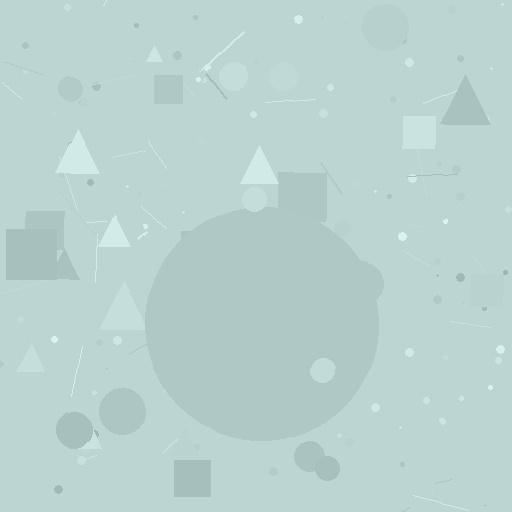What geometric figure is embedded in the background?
A circle is embedded in the background.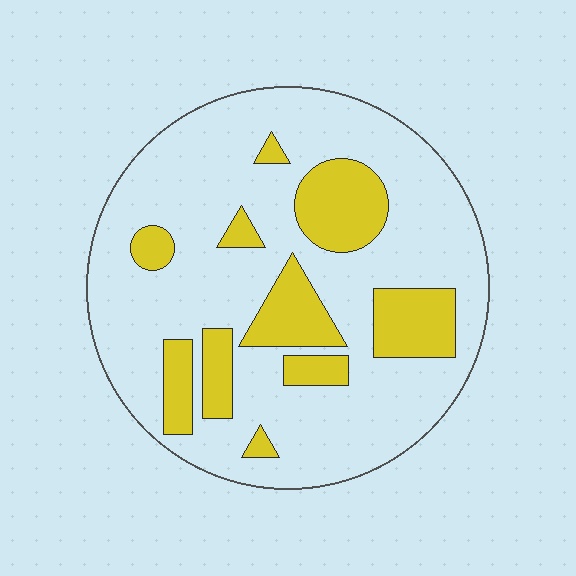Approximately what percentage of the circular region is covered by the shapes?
Approximately 25%.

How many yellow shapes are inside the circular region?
10.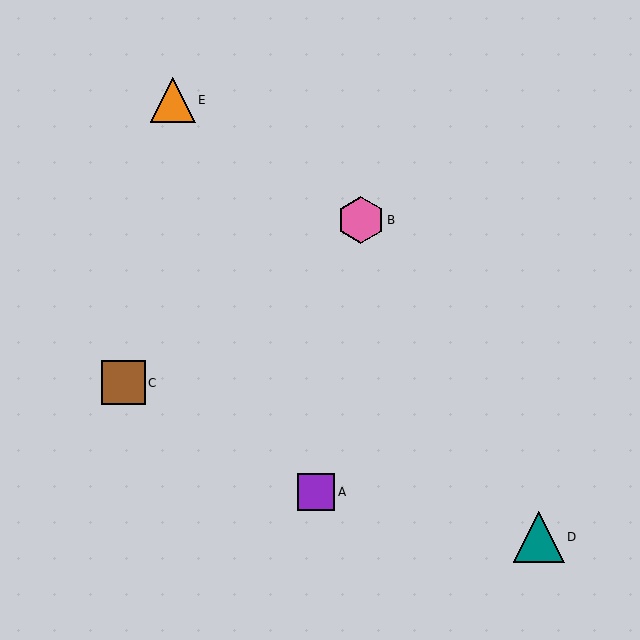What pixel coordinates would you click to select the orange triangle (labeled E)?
Click at (173, 100) to select the orange triangle E.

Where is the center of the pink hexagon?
The center of the pink hexagon is at (361, 220).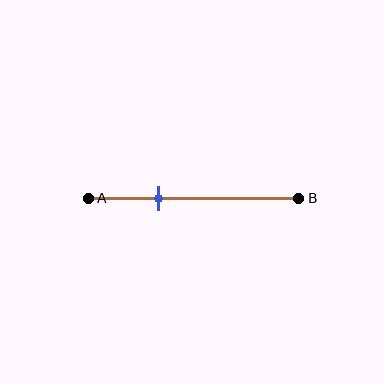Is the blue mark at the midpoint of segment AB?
No, the mark is at about 35% from A, not at the 50% midpoint.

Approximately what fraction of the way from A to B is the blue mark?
The blue mark is approximately 35% of the way from A to B.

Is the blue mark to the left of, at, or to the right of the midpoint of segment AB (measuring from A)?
The blue mark is to the left of the midpoint of segment AB.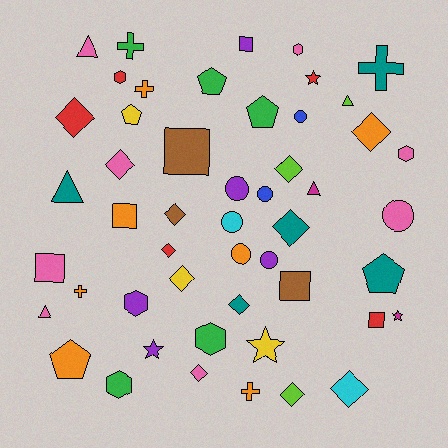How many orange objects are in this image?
There are 7 orange objects.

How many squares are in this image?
There are 6 squares.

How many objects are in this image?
There are 50 objects.